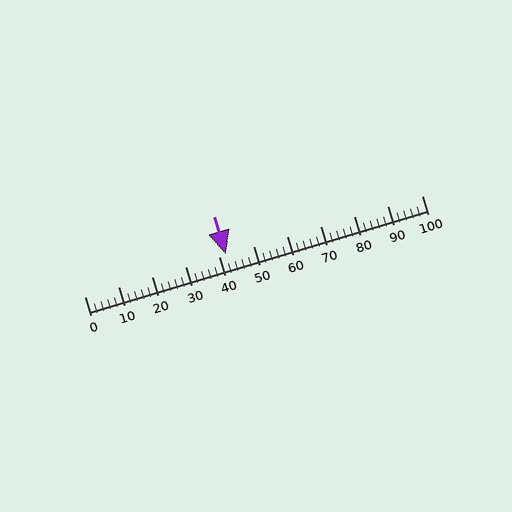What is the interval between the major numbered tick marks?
The major tick marks are spaced 10 units apart.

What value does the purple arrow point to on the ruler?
The purple arrow points to approximately 42.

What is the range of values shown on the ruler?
The ruler shows values from 0 to 100.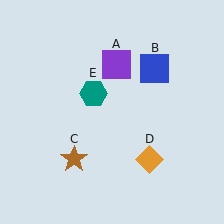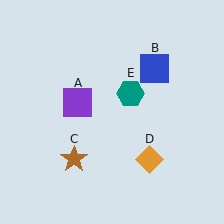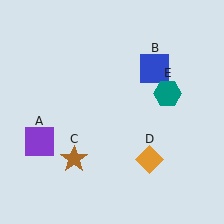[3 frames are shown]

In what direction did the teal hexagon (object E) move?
The teal hexagon (object E) moved right.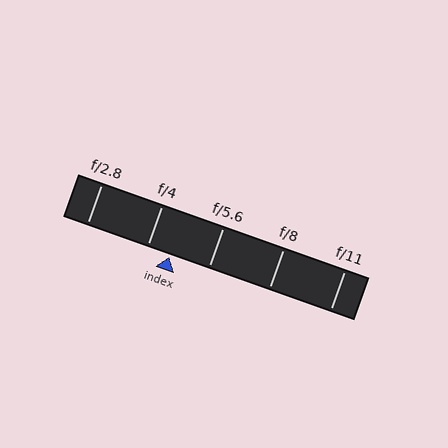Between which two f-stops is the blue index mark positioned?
The index mark is between f/4 and f/5.6.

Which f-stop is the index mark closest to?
The index mark is closest to f/4.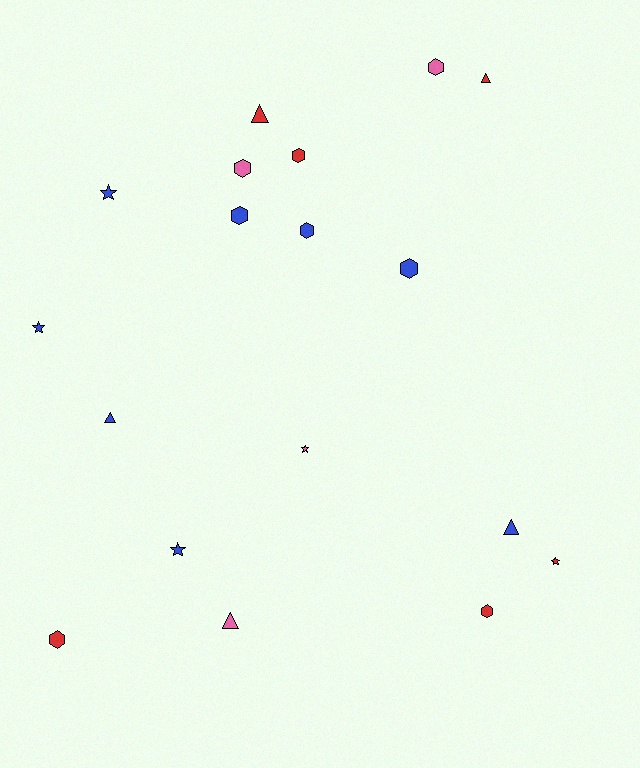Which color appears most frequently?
Blue, with 8 objects.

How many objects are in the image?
There are 18 objects.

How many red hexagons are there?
There are 3 red hexagons.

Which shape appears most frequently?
Hexagon, with 8 objects.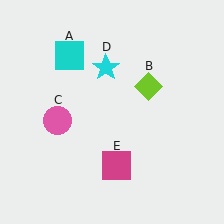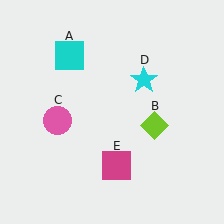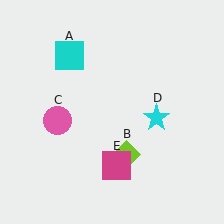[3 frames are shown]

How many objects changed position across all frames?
2 objects changed position: lime diamond (object B), cyan star (object D).